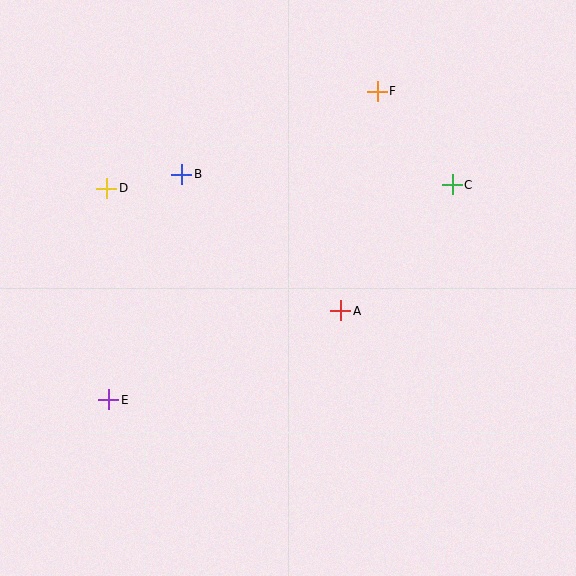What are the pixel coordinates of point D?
Point D is at (107, 188).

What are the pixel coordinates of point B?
Point B is at (182, 174).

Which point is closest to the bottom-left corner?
Point E is closest to the bottom-left corner.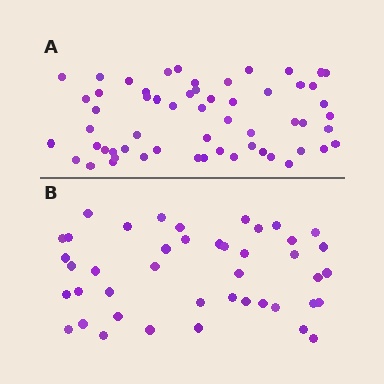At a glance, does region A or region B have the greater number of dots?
Region A (the top region) has more dots.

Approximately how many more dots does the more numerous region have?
Region A has approximately 15 more dots than region B.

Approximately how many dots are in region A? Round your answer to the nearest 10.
About 60 dots. (The exact count is 58, which rounds to 60.)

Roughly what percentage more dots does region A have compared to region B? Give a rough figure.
About 35% more.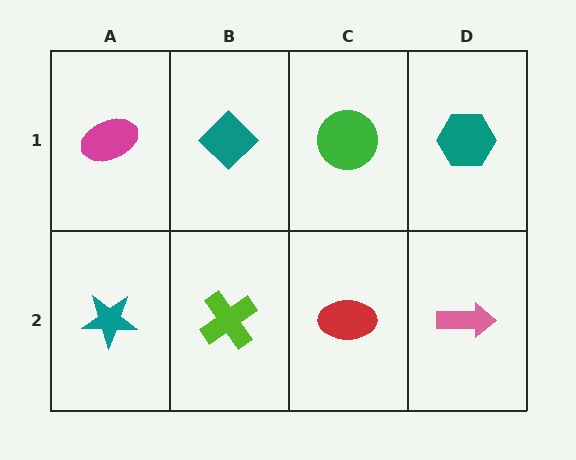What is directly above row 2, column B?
A teal diamond.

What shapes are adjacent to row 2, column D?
A teal hexagon (row 1, column D), a red ellipse (row 2, column C).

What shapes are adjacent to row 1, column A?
A teal star (row 2, column A), a teal diamond (row 1, column B).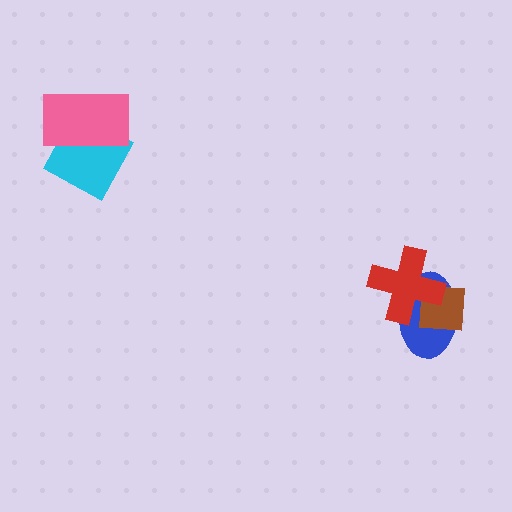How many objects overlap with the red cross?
2 objects overlap with the red cross.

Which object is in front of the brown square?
The red cross is in front of the brown square.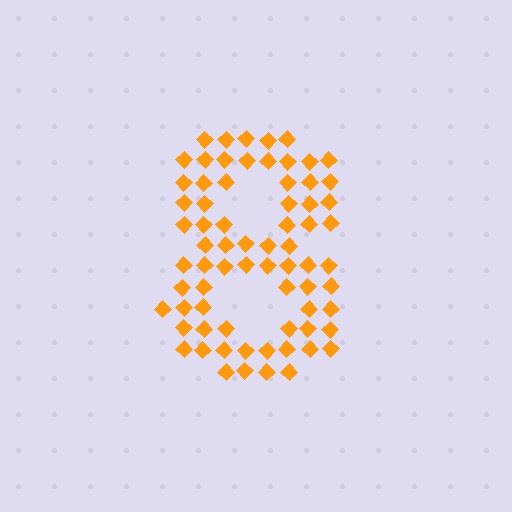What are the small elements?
The small elements are diamonds.